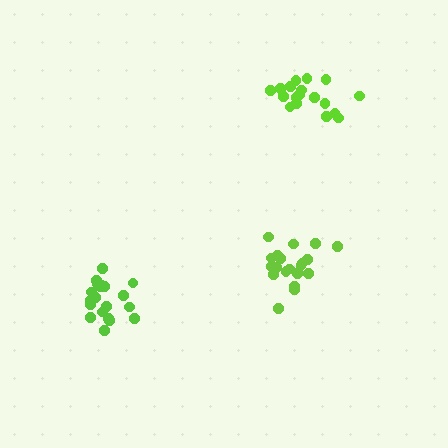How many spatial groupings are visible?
There are 3 spatial groupings.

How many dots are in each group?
Group 1: 20 dots, Group 2: 20 dots, Group 3: 18 dots (58 total).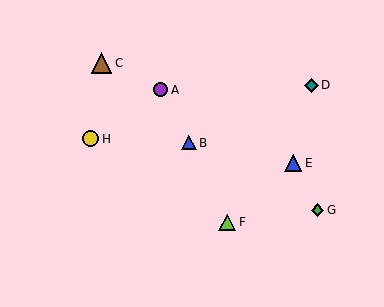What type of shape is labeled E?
Shape E is a blue triangle.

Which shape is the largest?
The brown triangle (labeled C) is the largest.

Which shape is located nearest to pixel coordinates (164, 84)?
The purple circle (labeled A) at (160, 90) is nearest to that location.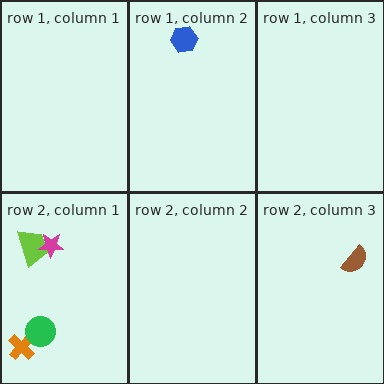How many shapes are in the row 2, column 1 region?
4.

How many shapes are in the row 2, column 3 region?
1.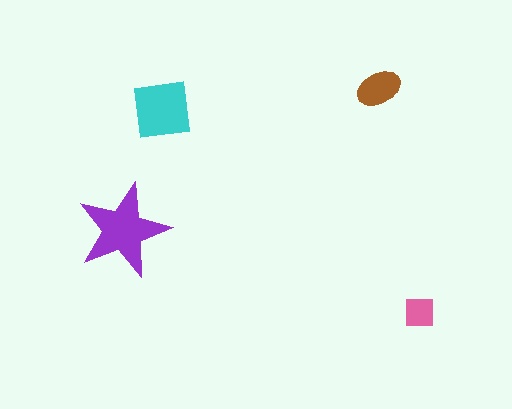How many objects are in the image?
There are 4 objects in the image.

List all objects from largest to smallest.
The purple star, the cyan square, the brown ellipse, the pink square.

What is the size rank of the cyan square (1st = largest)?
2nd.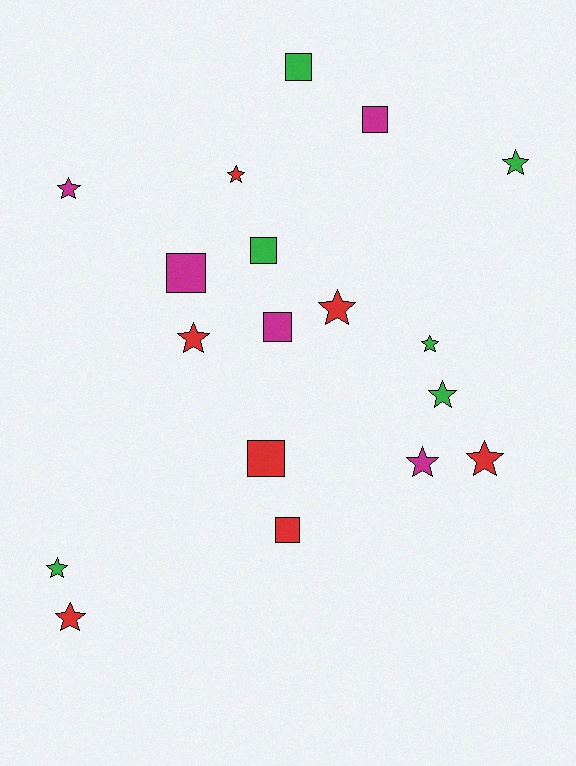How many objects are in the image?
There are 18 objects.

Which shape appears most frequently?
Star, with 11 objects.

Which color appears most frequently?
Red, with 7 objects.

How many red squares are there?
There are 2 red squares.